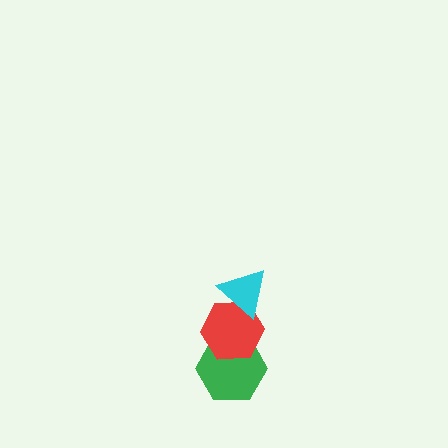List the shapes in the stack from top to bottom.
From top to bottom: the cyan triangle, the red hexagon, the green hexagon.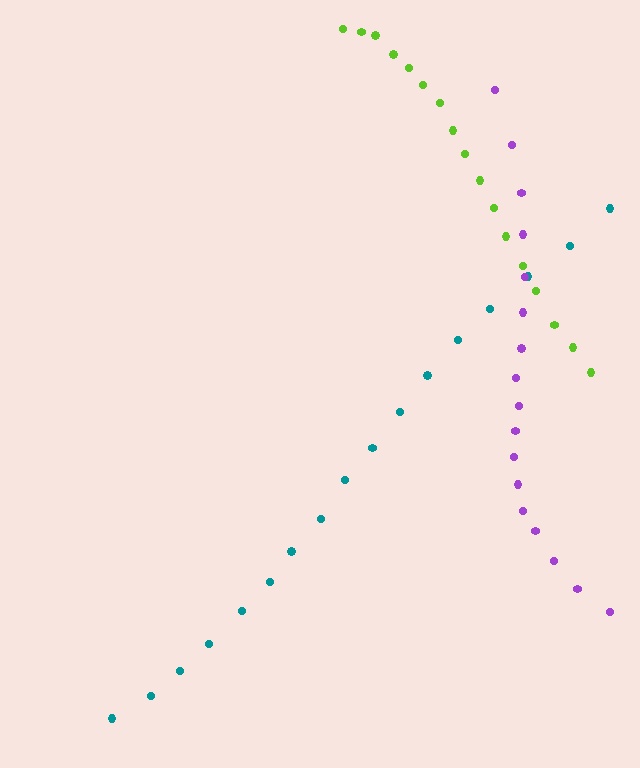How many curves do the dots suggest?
There are 3 distinct paths.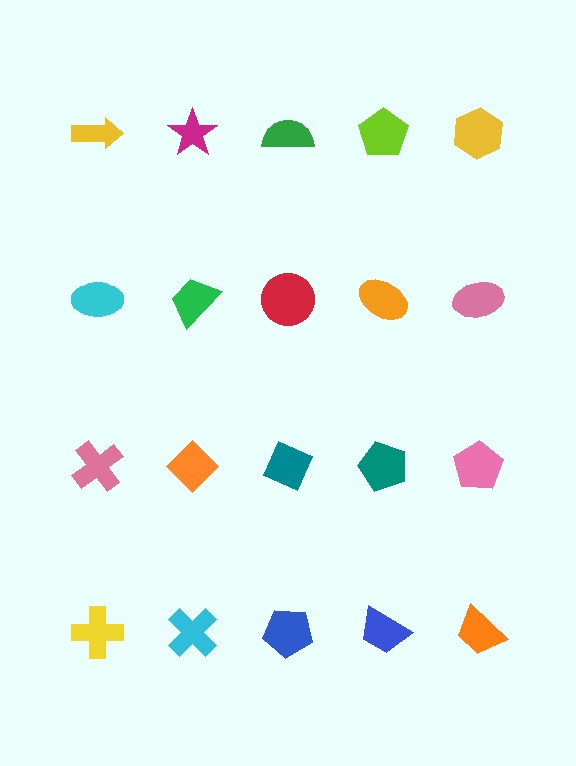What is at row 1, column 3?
A green semicircle.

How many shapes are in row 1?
5 shapes.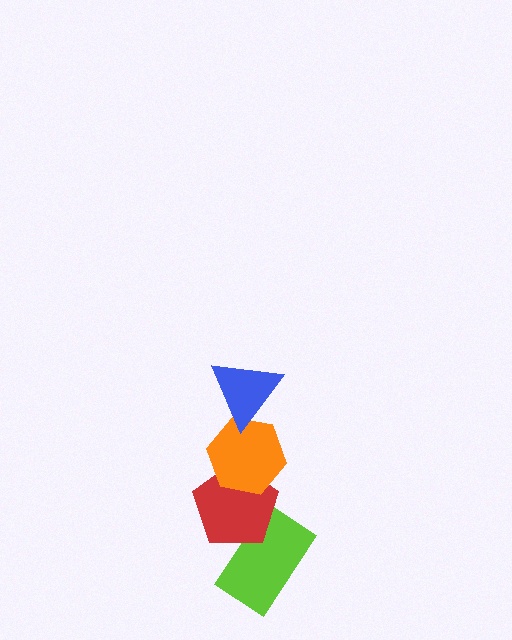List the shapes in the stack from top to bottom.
From top to bottom: the blue triangle, the orange hexagon, the red pentagon, the lime rectangle.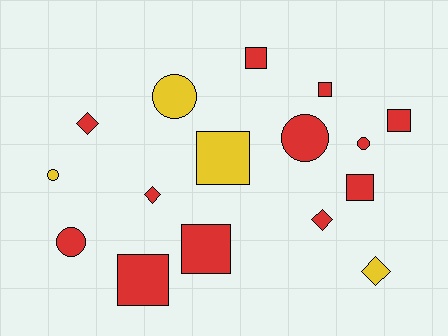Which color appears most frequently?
Red, with 12 objects.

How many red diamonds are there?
There are 3 red diamonds.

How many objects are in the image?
There are 16 objects.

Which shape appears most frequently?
Square, with 7 objects.